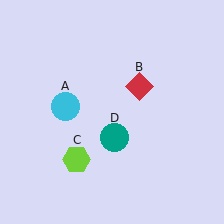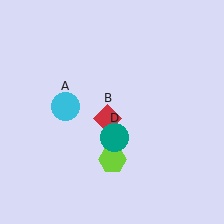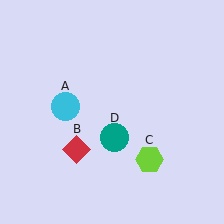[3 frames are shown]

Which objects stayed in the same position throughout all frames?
Cyan circle (object A) and teal circle (object D) remained stationary.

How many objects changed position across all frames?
2 objects changed position: red diamond (object B), lime hexagon (object C).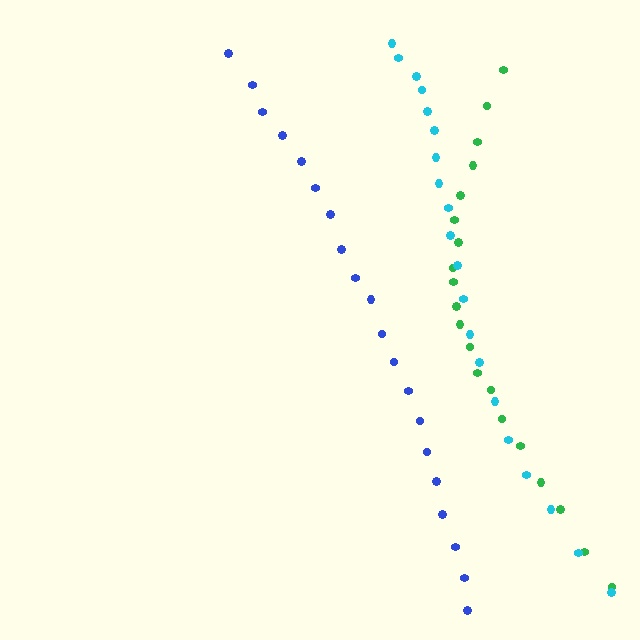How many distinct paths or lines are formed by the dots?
There are 3 distinct paths.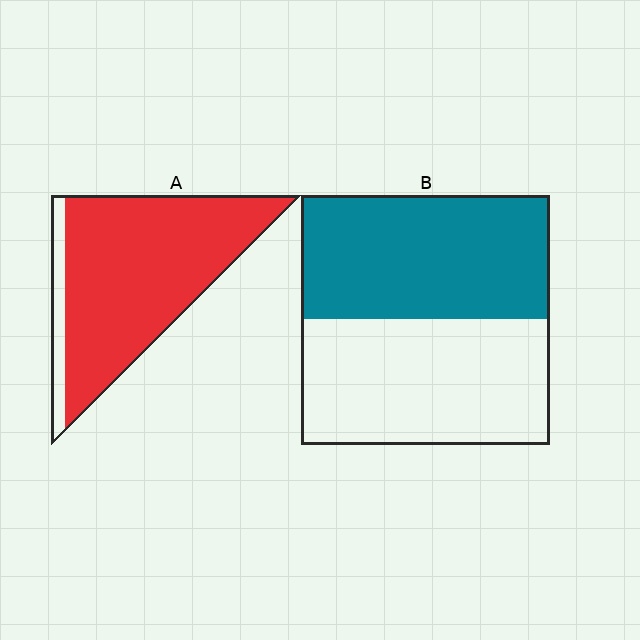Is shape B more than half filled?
Roughly half.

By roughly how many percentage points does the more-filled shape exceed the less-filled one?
By roughly 40 percentage points (A over B).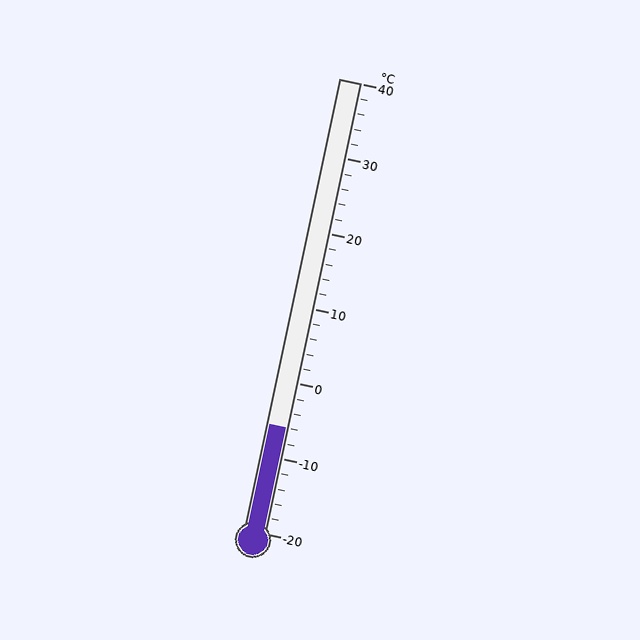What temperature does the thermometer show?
The thermometer shows approximately -6°C.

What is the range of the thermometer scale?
The thermometer scale ranges from -20°C to 40°C.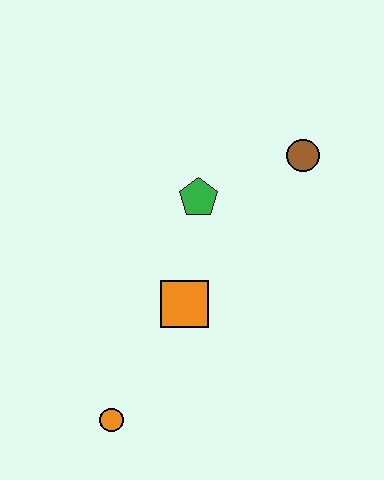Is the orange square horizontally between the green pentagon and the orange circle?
Yes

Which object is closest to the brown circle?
The green pentagon is closest to the brown circle.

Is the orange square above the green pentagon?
No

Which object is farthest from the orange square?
The brown circle is farthest from the orange square.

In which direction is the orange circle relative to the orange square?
The orange circle is below the orange square.